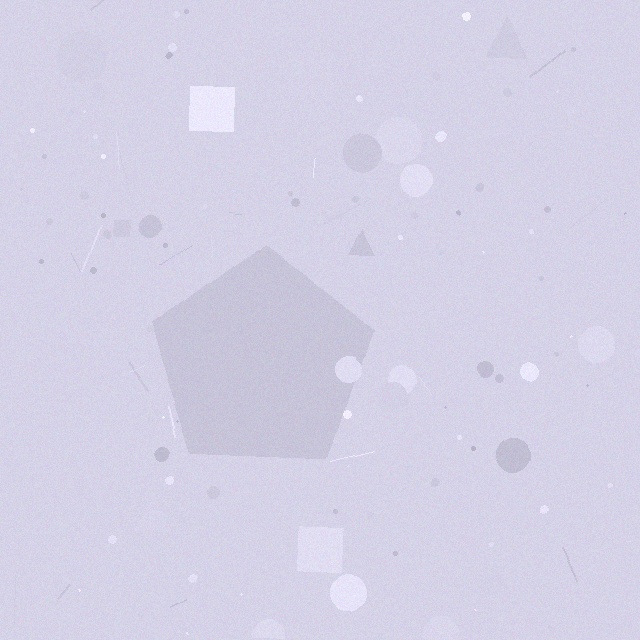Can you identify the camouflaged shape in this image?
The camouflaged shape is a pentagon.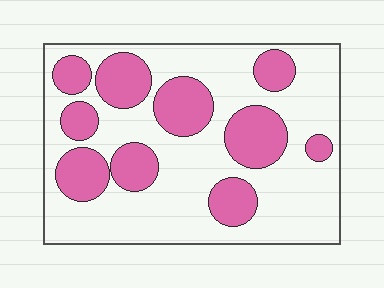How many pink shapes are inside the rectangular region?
10.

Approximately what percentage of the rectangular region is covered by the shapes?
Approximately 30%.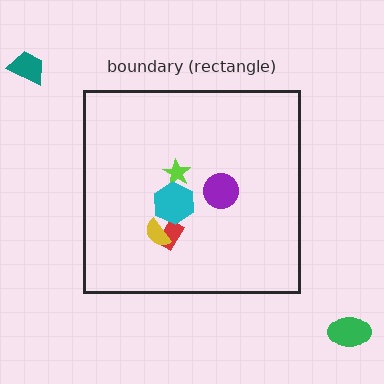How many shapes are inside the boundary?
5 inside, 2 outside.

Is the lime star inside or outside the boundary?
Inside.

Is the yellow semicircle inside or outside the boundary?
Inside.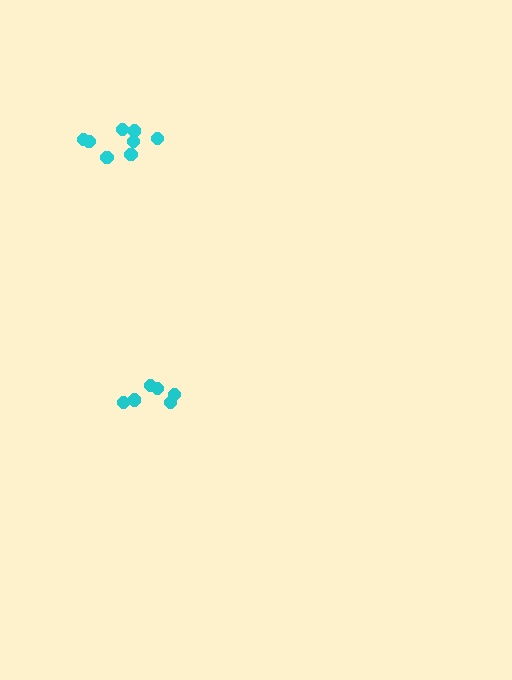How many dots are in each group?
Group 1: 6 dots, Group 2: 8 dots (14 total).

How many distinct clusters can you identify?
There are 2 distinct clusters.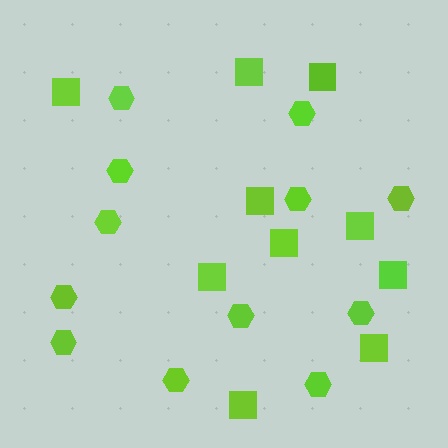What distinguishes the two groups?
There are 2 groups: one group of hexagons (12) and one group of squares (10).